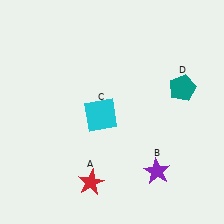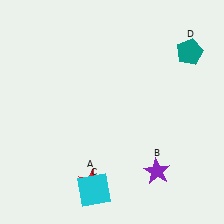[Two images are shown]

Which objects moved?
The objects that moved are: the cyan square (C), the teal pentagon (D).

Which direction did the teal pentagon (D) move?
The teal pentagon (D) moved up.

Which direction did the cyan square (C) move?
The cyan square (C) moved down.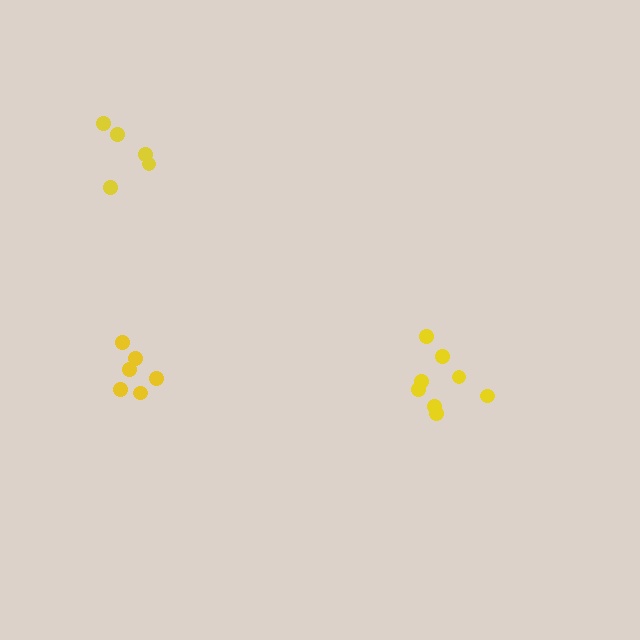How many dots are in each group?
Group 1: 8 dots, Group 2: 5 dots, Group 3: 6 dots (19 total).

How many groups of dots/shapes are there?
There are 3 groups.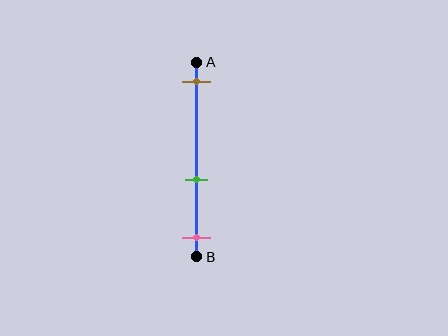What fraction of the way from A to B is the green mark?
The green mark is approximately 60% (0.6) of the way from A to B.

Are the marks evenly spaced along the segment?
No, the marks are not evenly spaced.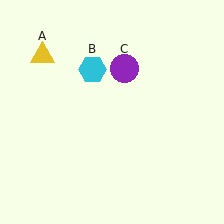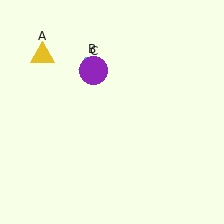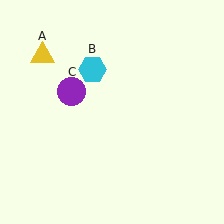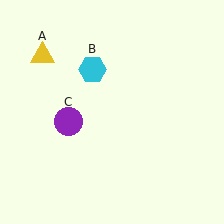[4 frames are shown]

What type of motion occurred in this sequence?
The purple circle (object C) rotated counterclockwise around the center of the scene.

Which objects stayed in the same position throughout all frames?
Yellow triangle (object A) and cyan hexagon (object B) remained stationary.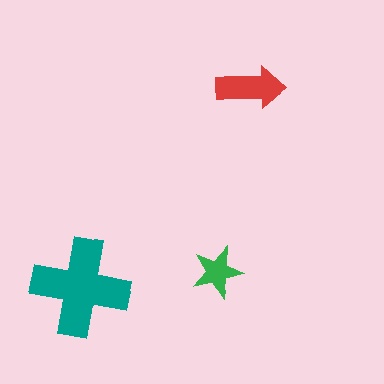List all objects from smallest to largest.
The green star, the red arrow, the teal cross.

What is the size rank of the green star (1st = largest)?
3rd.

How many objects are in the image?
There are 3 objects in the image.